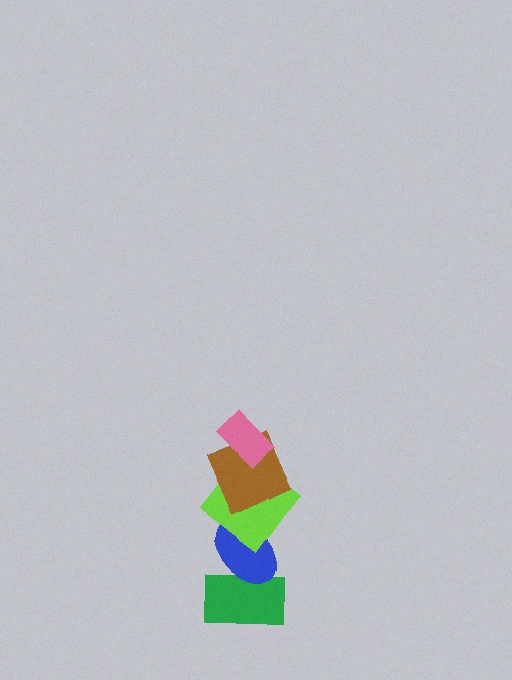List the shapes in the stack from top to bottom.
From top to bottom: the pink rectangle, the brown square, the lime diamond, the blue ellipse, the green rectangle.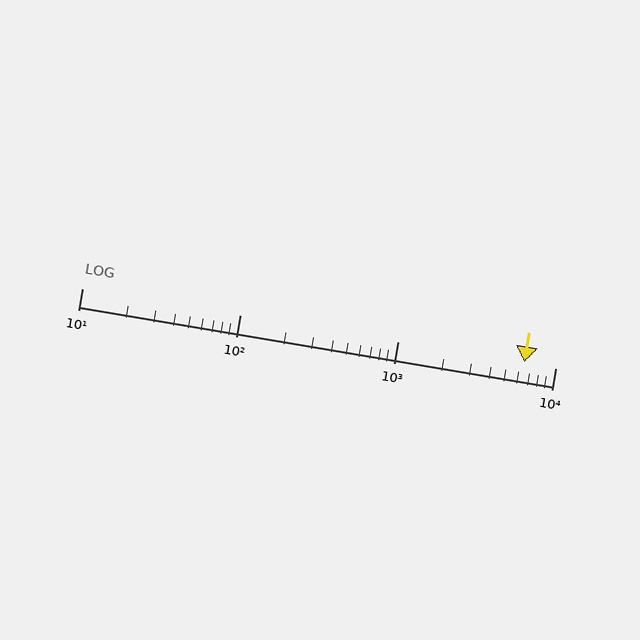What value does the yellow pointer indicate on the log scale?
The pointer indicates approximately 6400.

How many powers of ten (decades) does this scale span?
The scale spans 3 decades, from 10 to 10000.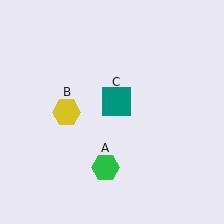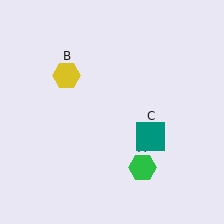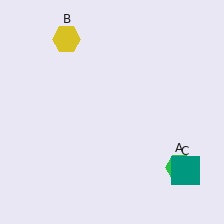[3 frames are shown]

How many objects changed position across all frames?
3 objects changed position: green hexagon (object A), yellow hexagon (object B), teal square (object C).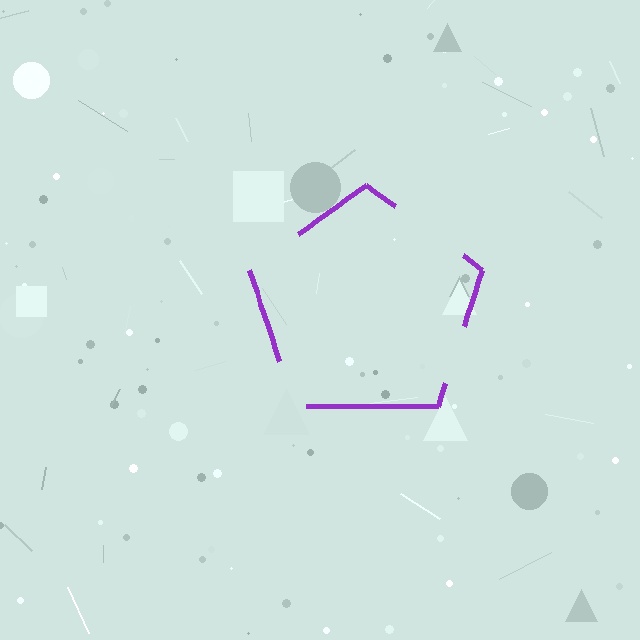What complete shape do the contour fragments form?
The contour fragments form a pentagon.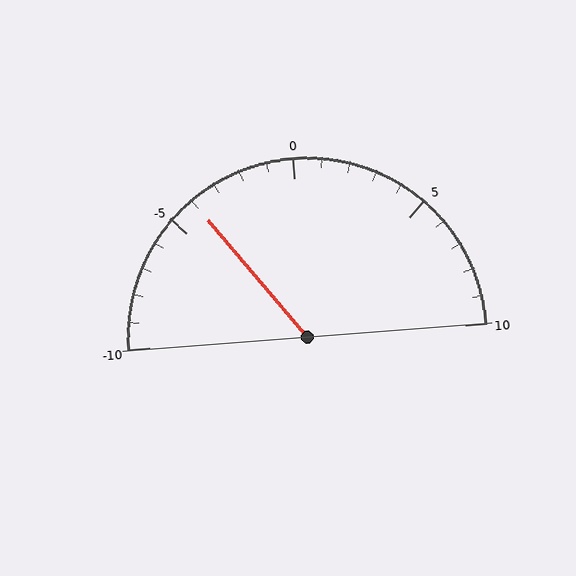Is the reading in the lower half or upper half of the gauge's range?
The reading is in the lower half of the range (-10 to 10).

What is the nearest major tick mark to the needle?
The nearest major tick mark is -5.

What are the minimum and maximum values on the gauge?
The gauge ranges from -10 to 10.